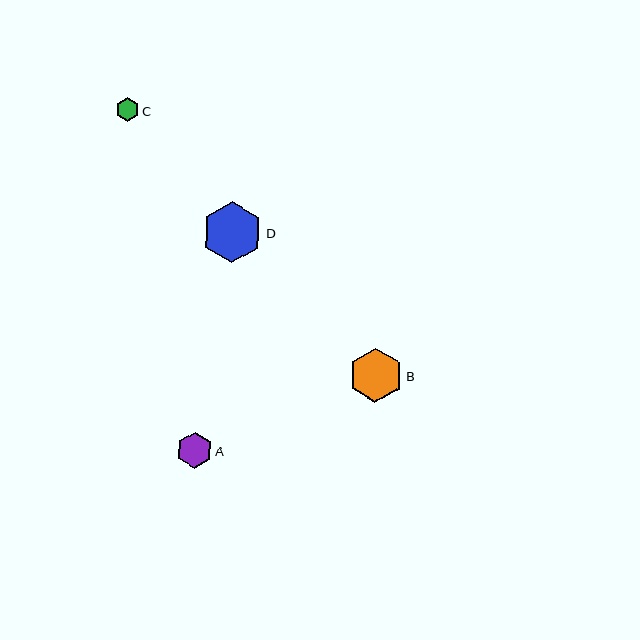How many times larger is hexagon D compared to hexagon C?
Hexagon D is approximately 2.6 times the size of hexagon C.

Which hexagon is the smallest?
Hexagon C is the smallest with a size of approximately 24 pixels.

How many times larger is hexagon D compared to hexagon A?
Hexagon D is approximately 1.7 times the size of hexagon A.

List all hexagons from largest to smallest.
From largest to smallest: D, B, A, C.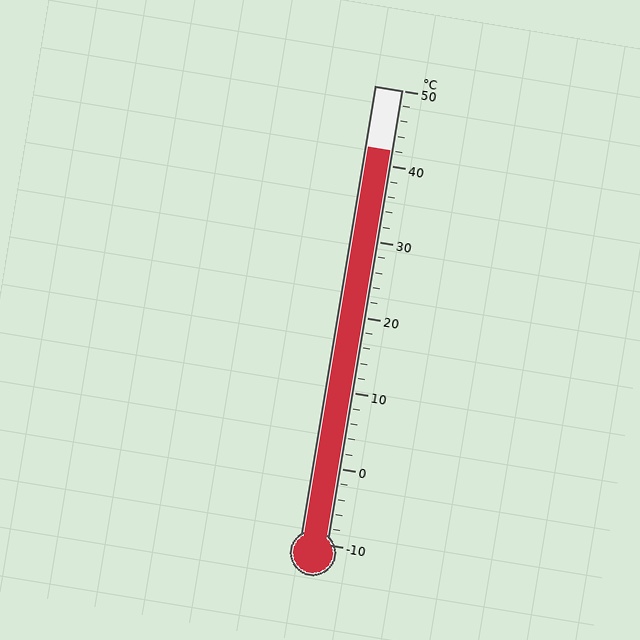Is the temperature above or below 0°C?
The temperature is above 0°C.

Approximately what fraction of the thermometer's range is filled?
The thermometer is filled to approximately 85% of its range.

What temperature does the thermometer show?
The thermometer shows approximately 42°C.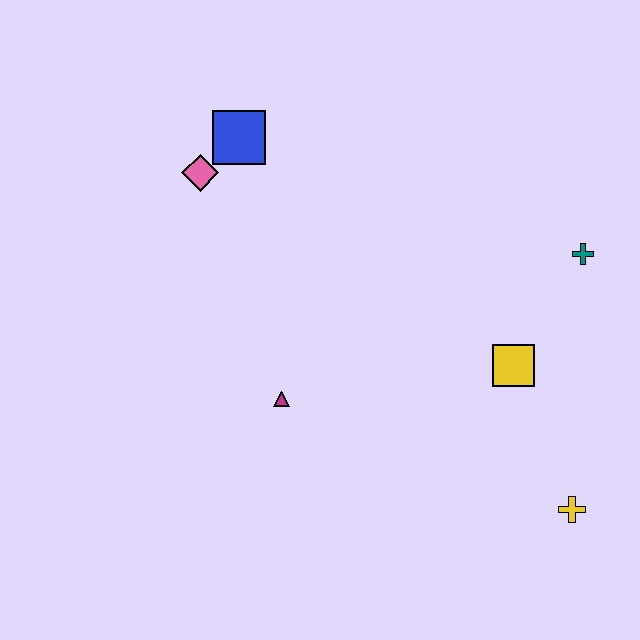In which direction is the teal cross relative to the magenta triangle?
The teal cross is to the right of the magenta triangle.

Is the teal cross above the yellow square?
Yes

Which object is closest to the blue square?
The pink diamond is closest to the blue square.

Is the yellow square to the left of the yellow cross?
Yes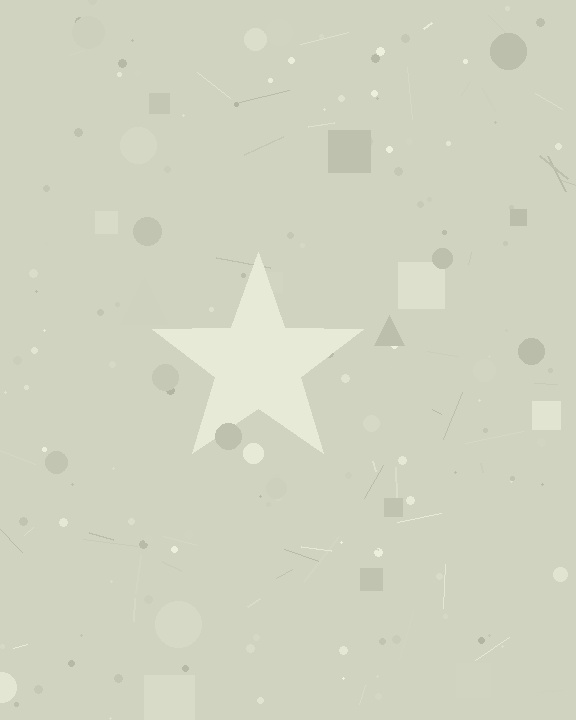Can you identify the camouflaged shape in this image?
The camouflaged shape is a star.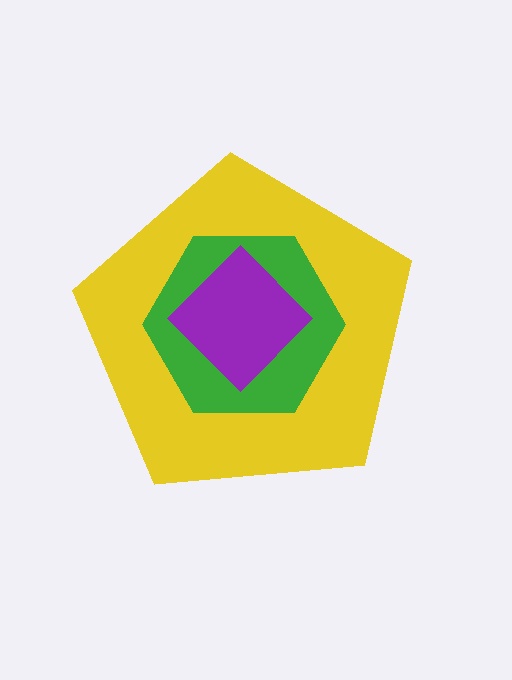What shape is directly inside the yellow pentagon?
The green hexagon.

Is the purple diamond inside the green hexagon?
Yes.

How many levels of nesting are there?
3.